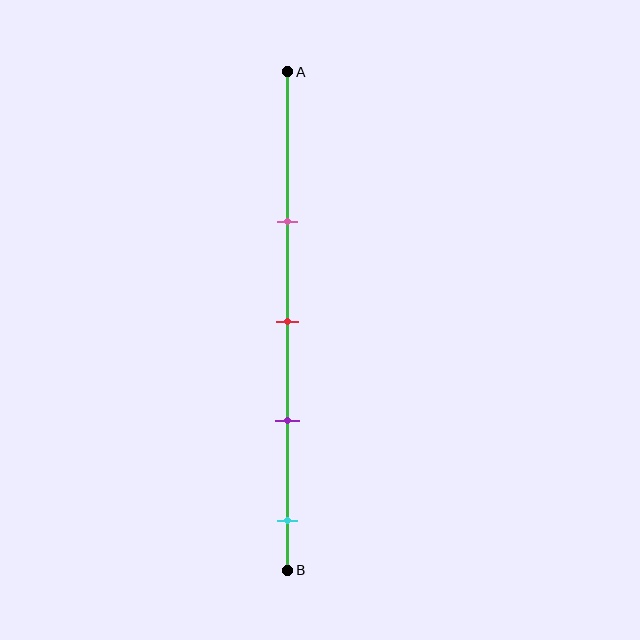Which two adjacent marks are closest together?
The red and purple marks are the closest adjacent pair.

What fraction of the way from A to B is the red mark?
The red mark is approximately 50% (0.5) of the way from A to B.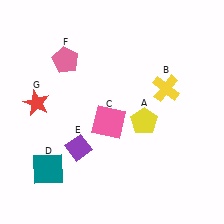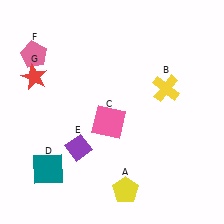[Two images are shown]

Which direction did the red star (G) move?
The red star (G) moved up.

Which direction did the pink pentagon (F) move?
The pink pentagon (F) moved left.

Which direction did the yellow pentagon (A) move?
The yellow pentagon (A) moved down.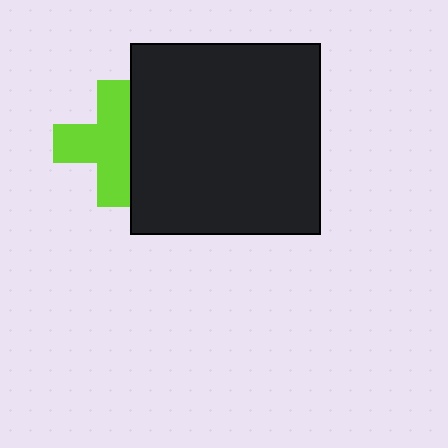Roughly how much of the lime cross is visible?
Most of it is visible (roughly 70%).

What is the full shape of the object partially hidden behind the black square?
The partially hidden object is a lime cross.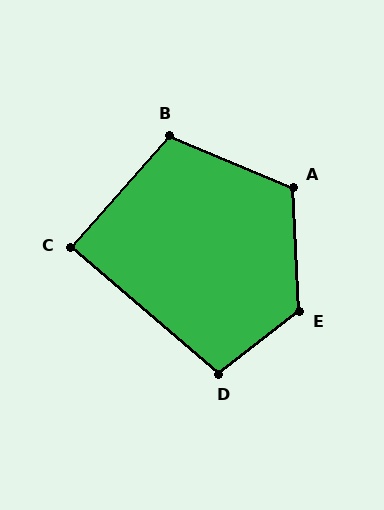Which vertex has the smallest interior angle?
C, at approximately 89 degrees.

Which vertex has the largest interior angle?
E, at approximately 124 degrees.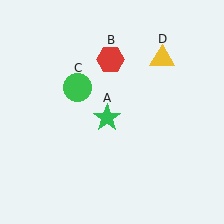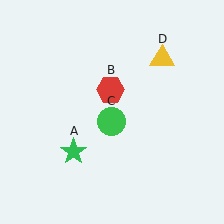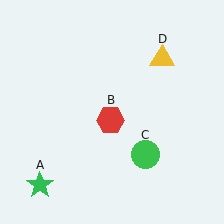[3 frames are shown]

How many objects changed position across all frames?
3 objects changed position: green star (object A), red hexagon (object B), green circle (object C).